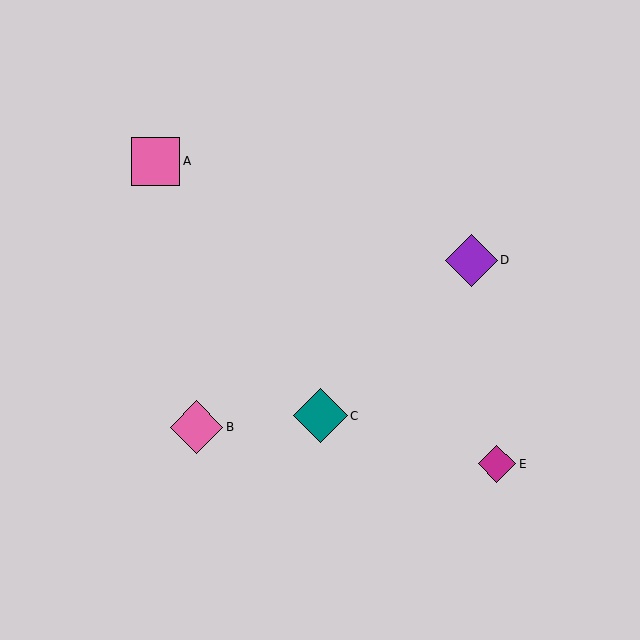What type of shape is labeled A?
Shape A is a pink square.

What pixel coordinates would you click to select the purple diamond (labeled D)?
Click at (471, 260) to select the purple diamond D.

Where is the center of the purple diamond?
The center of the purple diamond is at (471, 260).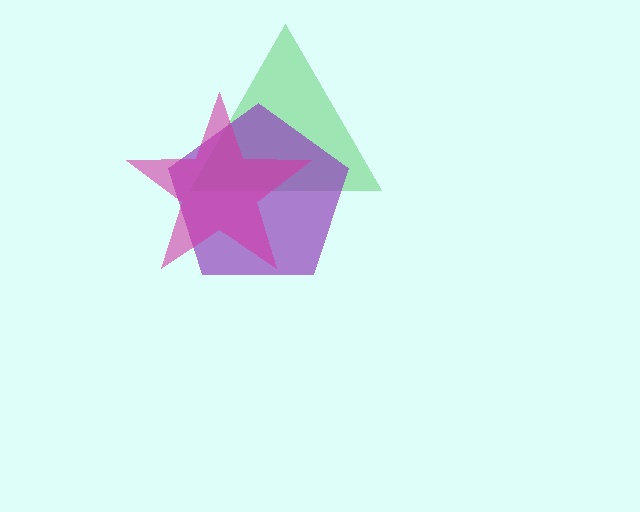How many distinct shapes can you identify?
There are 3 distinct shapes: a green triangle, a purple pentagon, a magenta star.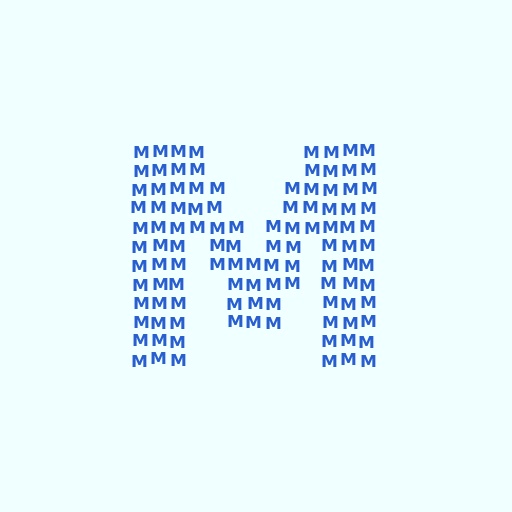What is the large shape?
The large shape is the letter M.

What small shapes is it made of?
It is made of small letter M's.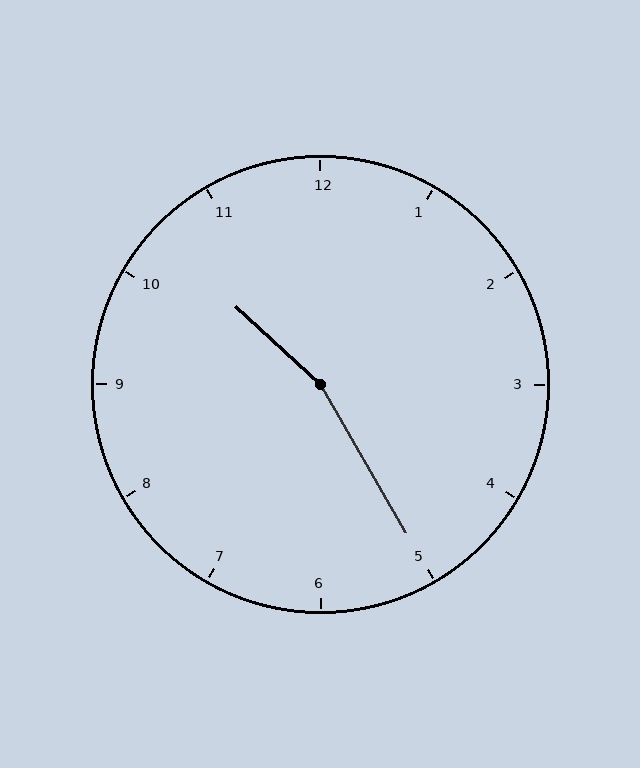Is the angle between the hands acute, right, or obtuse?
It is obtuse.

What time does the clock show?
10:25.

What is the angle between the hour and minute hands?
Approximately 162 degrees.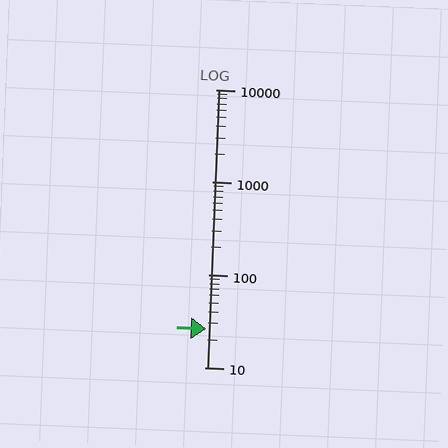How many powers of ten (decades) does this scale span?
The scale spans 3 decades, from 10 to 10000.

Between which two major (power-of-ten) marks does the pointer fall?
The pointer is between 10 and 100.